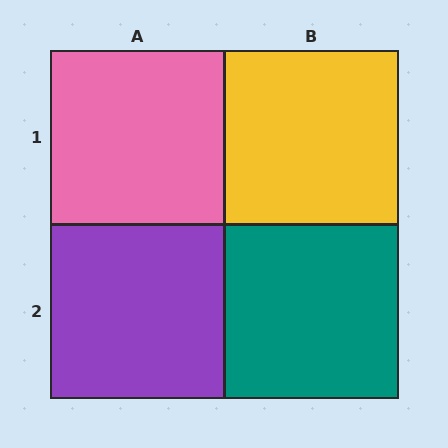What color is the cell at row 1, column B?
Yellow.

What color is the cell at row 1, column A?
Pink.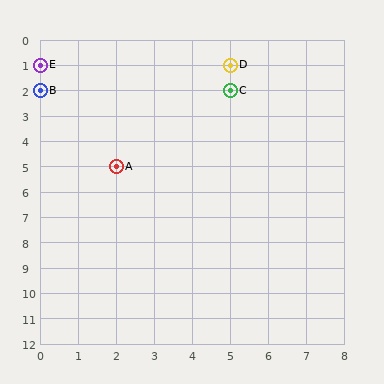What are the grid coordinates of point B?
Point B is at grid coordinates (0, 2).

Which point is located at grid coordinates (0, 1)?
Point E is at (0, 1).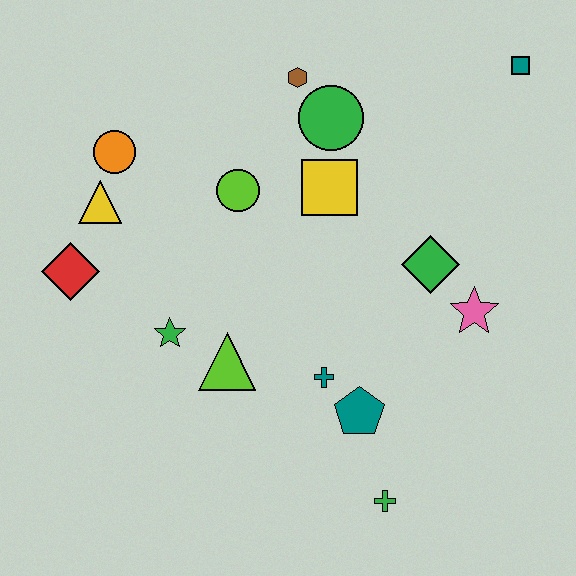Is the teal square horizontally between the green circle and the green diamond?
No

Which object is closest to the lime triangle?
The green star is closest to the lime triangle.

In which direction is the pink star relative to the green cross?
The pink star is above the green cross.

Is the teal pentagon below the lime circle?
Yes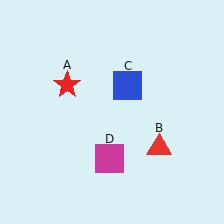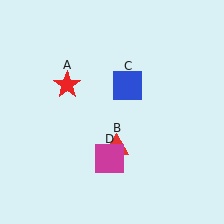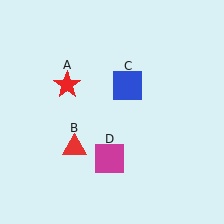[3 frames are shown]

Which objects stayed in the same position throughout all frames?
Red star (object A) and blue square (object C) and magenta square (object D) remained stationary.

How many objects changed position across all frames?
1 object changed position: red triangle (object B).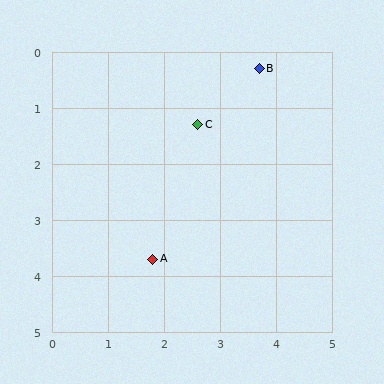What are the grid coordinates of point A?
Point A is at approximately (1.8, 3.7).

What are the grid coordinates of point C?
Point C is at approximately (2.6, 1.3).